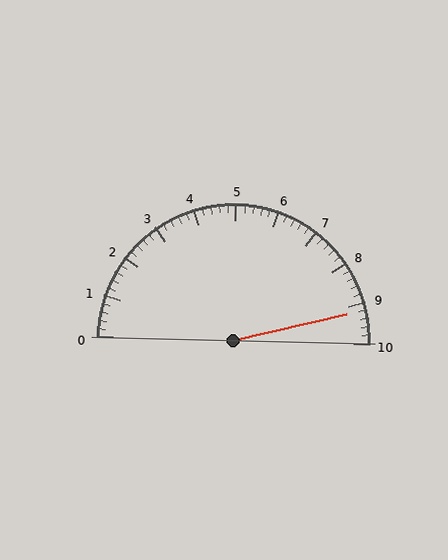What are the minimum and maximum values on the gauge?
The gauge ranges from 0 to 10.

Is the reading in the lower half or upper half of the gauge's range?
The reading is in the upper half of the range (0 to 10).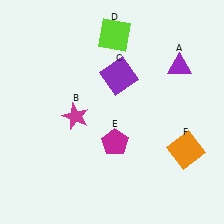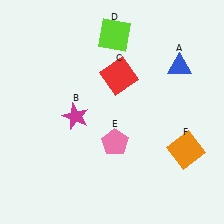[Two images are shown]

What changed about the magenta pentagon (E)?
In Image 1, E is magenta. In Image 2, it changed to pink.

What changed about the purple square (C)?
In Image 1, C is purple. In Image 2, it changed to red.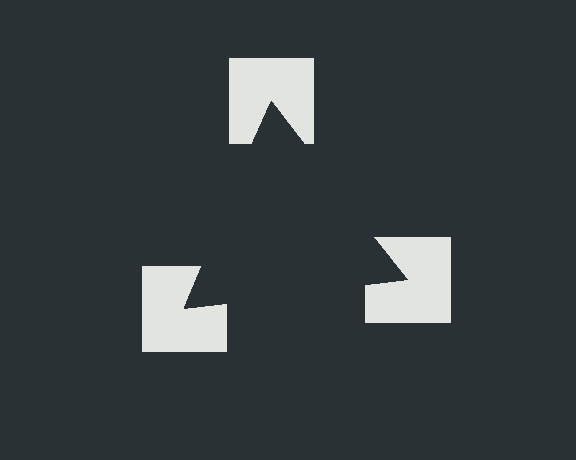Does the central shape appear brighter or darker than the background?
It typically appears slightly darker than the background, even though no actual brightness change is drawn.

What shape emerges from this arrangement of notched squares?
An illusory triangle — its edges are inferred from the aligned wedge cuts in the notched squares, not physically drawn.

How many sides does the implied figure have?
3 sides.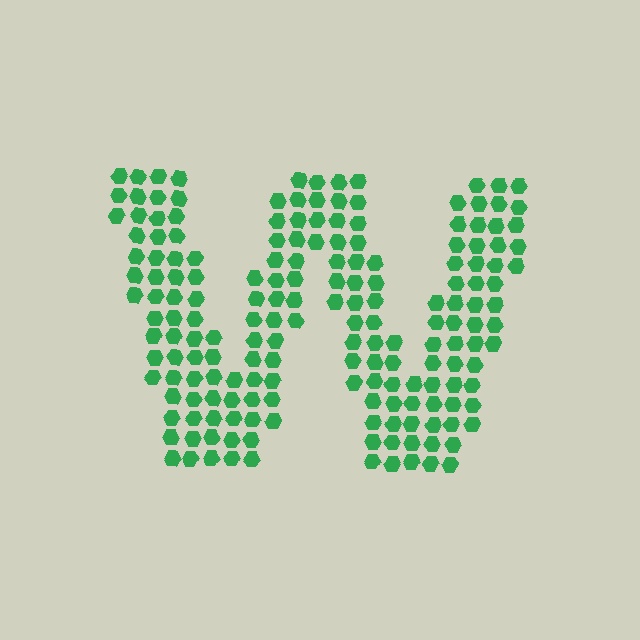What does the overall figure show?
The overall figure shows the letter W.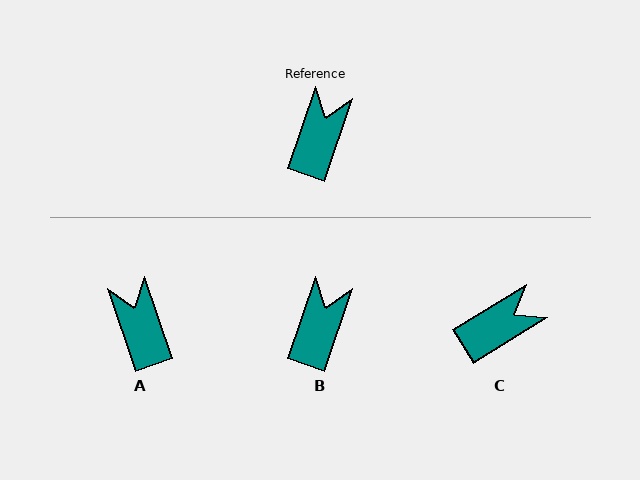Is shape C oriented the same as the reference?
No, it is off by about 39 degrees.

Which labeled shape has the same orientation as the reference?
B.